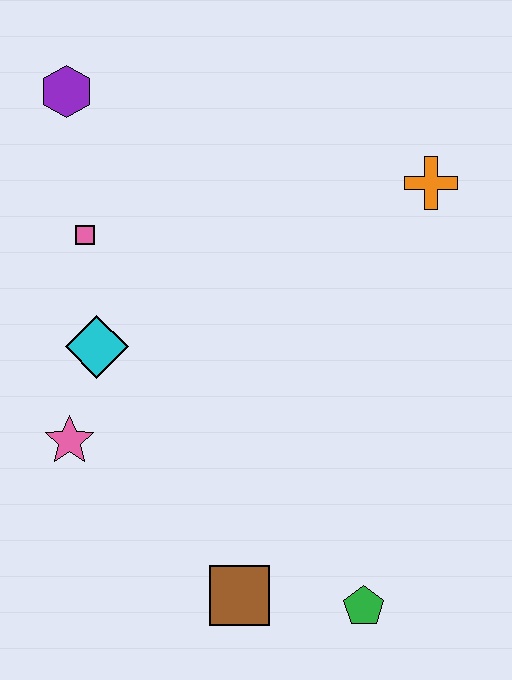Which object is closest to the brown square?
The green pentagon is closest to the brown square.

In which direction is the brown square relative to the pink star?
The brown square is to the right of the pink star.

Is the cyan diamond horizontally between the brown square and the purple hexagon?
Yes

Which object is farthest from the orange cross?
The brown square is farthest from the orange cross.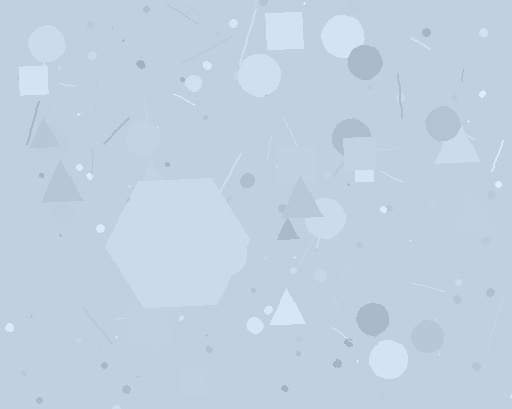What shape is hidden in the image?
A hexagon is hidden in the image.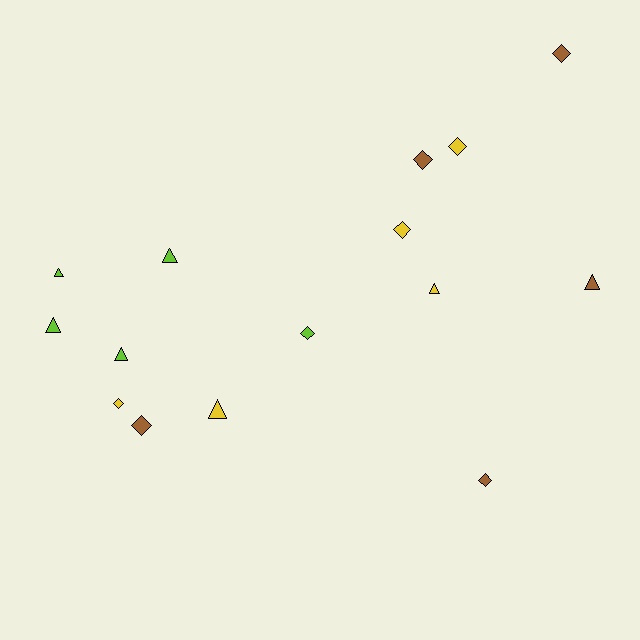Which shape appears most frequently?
Diamond, with 8 objects.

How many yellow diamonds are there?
There are 3 yellow diamonds.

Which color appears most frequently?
Brown, with 5 objects.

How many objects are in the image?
There are 15 objects.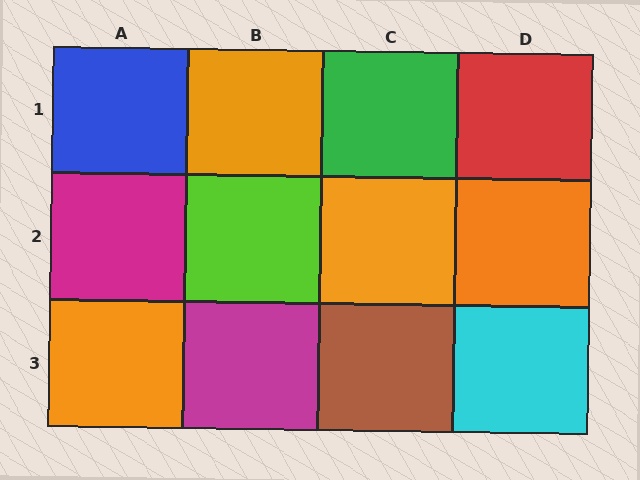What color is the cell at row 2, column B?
Lime.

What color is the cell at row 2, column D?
Orange.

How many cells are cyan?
1 cell is cyan.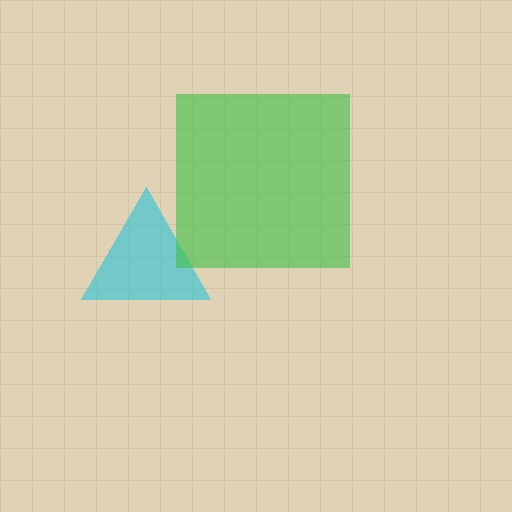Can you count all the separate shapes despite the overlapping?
Yes, there are 2 separate shapes.